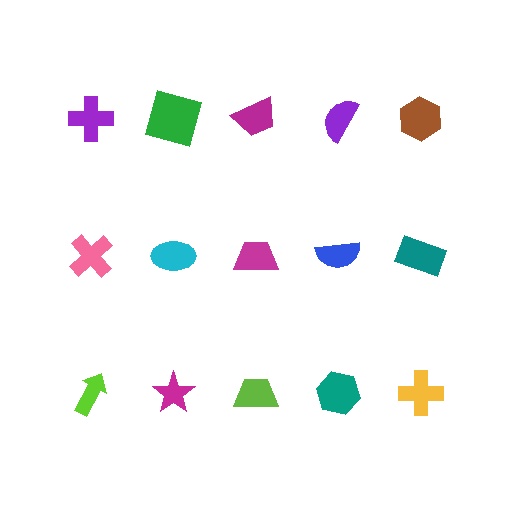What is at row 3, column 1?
A lime arrow.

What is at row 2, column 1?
A pink cross.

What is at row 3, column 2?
A magenta star.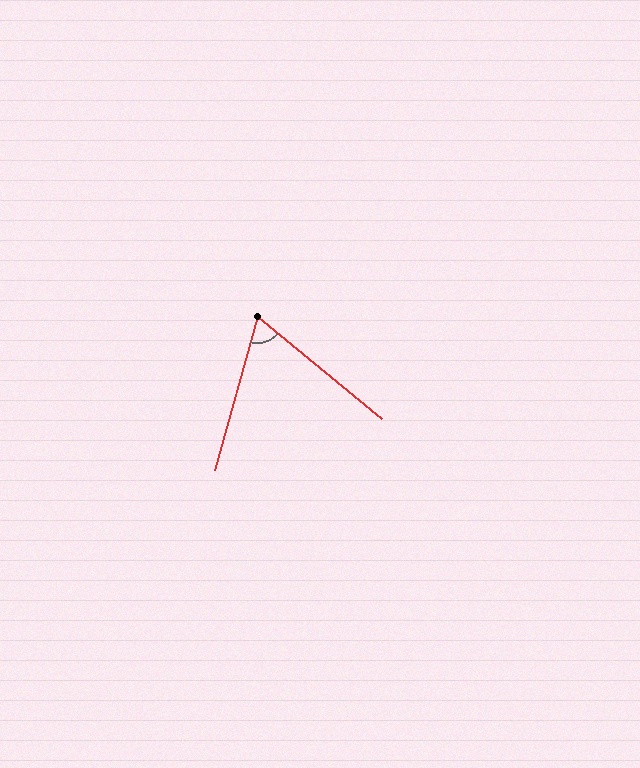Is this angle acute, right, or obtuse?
It is acute.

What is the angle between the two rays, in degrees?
Approximately 66 degrees.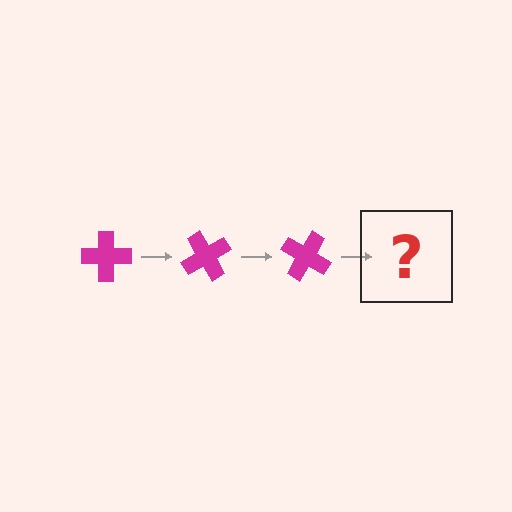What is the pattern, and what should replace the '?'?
The pattern is that the cross rotates 60 degrees each step. The '?' should be a magenta cross rotated 180 degrees.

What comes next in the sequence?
The next element should be a magenta cross rotated 180 degrees.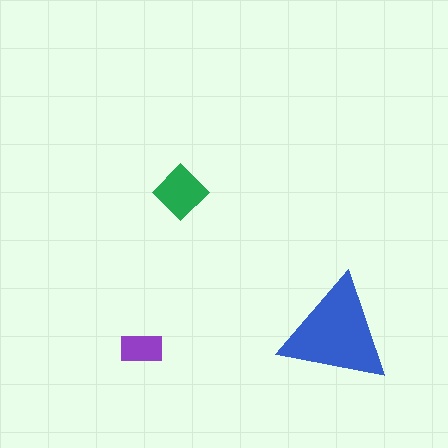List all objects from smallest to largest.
The purple rectangle, the green diamond, the blue triangle.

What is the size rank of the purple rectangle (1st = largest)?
3rd.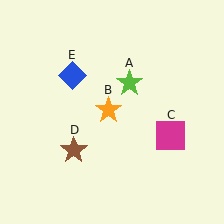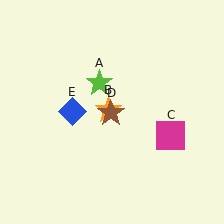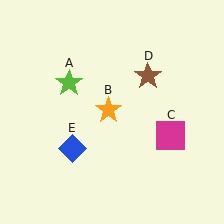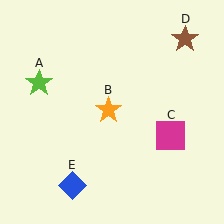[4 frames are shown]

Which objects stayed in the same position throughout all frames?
Orange star (object B) and magenta square (object C) remained stationary.